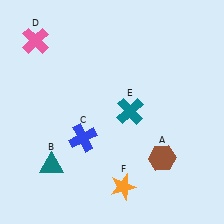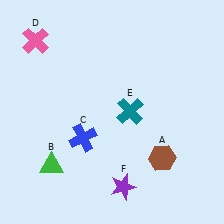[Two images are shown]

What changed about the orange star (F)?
In Image 1, F is orange. In Image 2, it changed to purple.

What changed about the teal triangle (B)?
In Image 1, B is teal. In Image 2, it changed to green.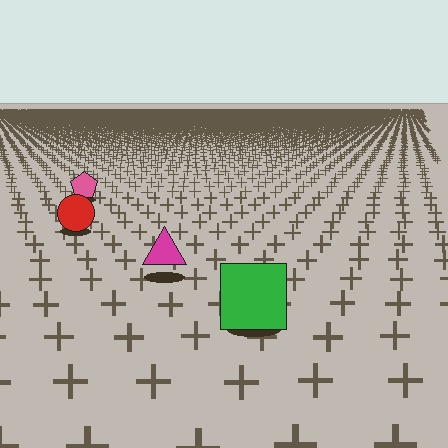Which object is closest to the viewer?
The green square is closest. The texture marks near it are larger and more spread out.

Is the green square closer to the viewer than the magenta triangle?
Yes. The green square is closer — you can tell from the texture gradient: the ground texture is coarser near it.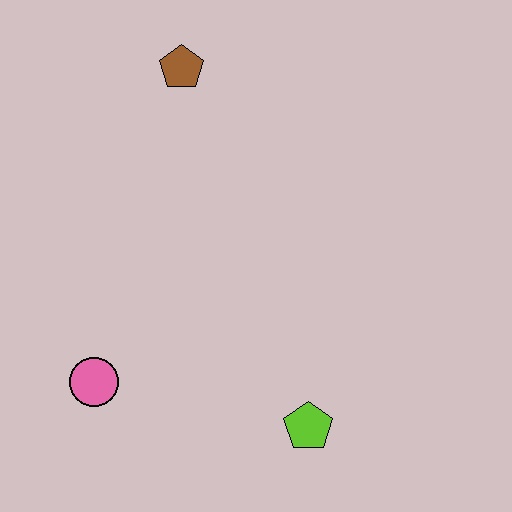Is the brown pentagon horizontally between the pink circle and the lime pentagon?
Yes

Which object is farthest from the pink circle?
The brown pentagon is farthest from the pink circle.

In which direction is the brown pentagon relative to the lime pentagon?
The brown pentagon is above the lime pentagon.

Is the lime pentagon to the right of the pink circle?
Yes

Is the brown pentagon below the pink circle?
No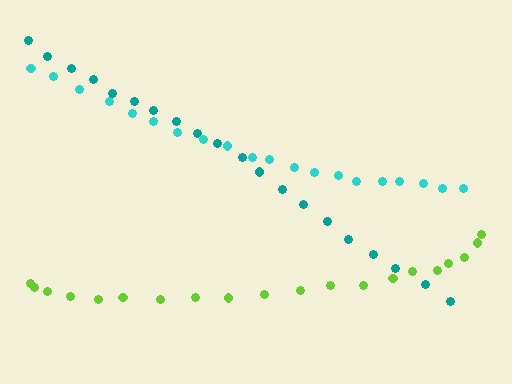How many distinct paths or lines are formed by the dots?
There are 3 distinct paths.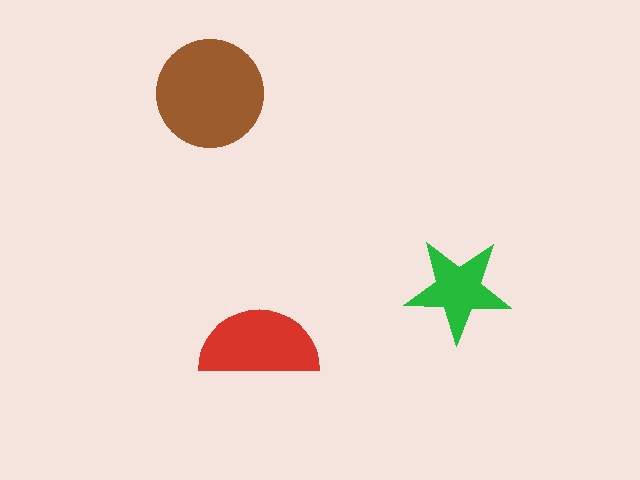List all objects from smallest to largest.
The green star, the red semicircle, the brown circle.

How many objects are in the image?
There are 3 objects in the image.